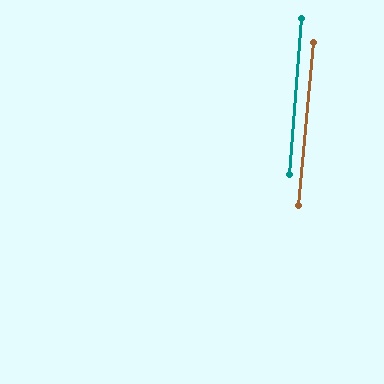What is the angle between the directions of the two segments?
Approximately 1 degree.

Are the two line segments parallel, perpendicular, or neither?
Parallel — their directions differ by only 0.9°.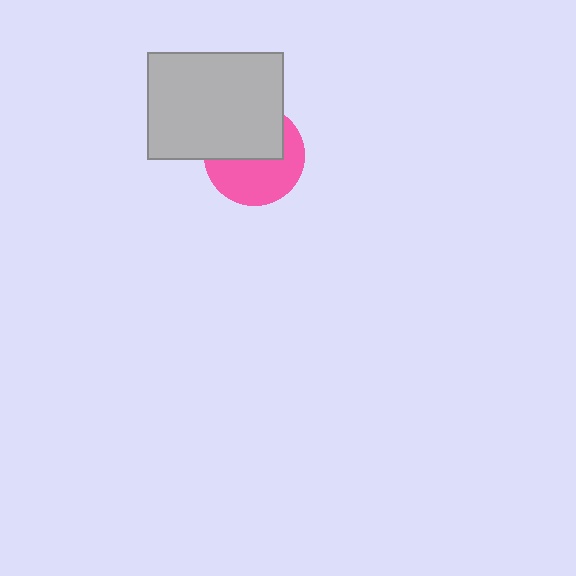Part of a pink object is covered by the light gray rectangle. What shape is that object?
It is a circle.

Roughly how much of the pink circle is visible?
About half of it is visible (roughly 54%).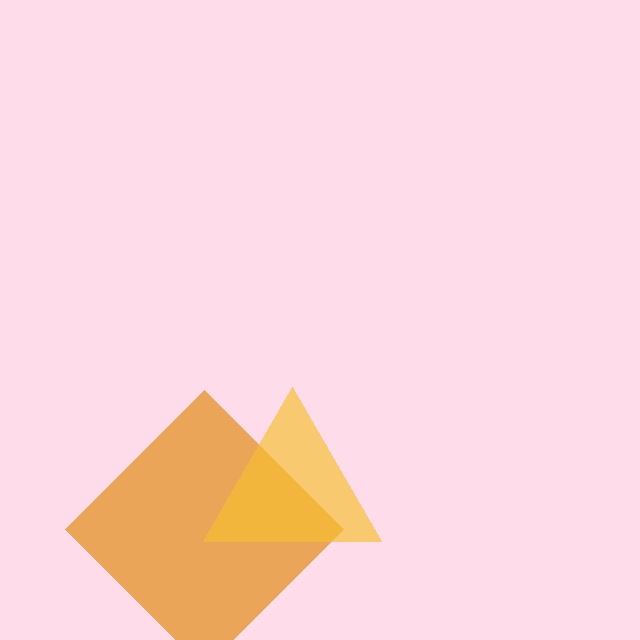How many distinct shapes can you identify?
There are 2 distinct shapes: an orange diamond, a yellow triangle.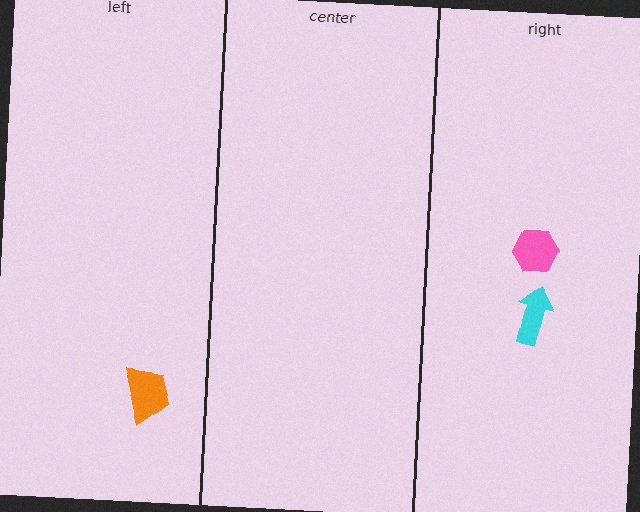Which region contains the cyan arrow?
The right region.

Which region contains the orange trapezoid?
The left region.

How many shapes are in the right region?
2.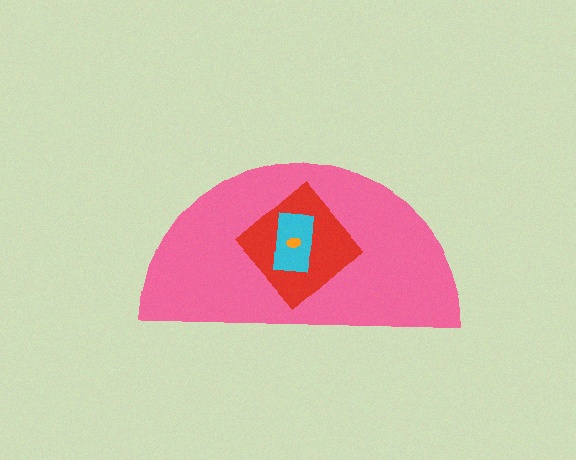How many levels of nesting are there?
4.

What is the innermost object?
The orange ellipse.